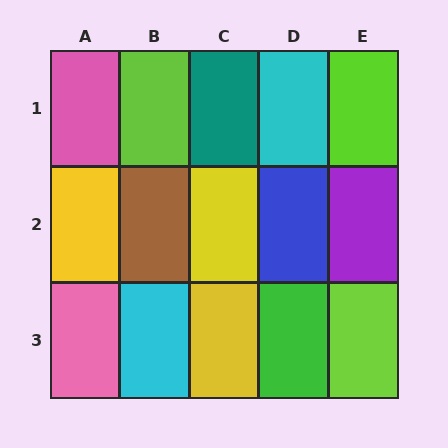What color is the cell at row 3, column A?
Pink.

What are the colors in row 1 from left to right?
Pink, lime, teal, cyan, lime.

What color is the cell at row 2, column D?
Blue.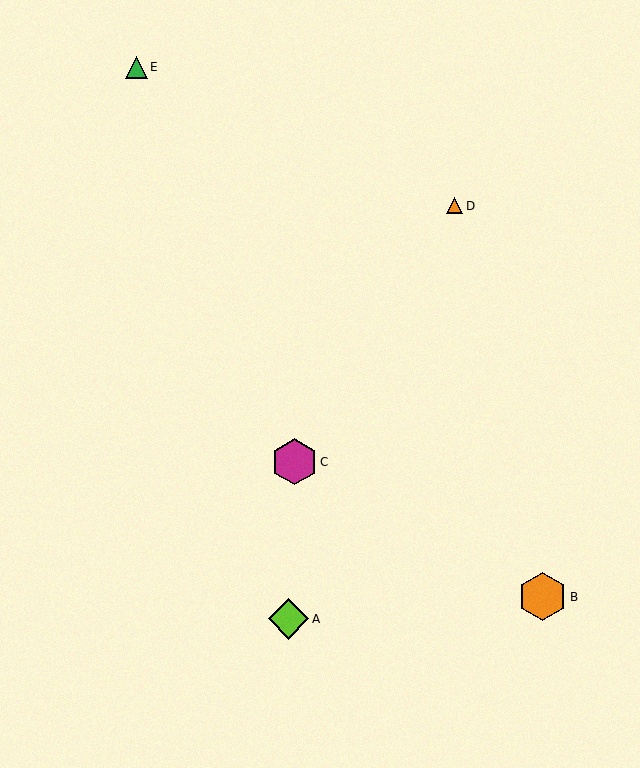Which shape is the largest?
The orange hexagon (labeled B) is the largest.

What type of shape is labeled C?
Shape C is a magenta hexagon.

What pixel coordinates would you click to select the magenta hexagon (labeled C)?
Click at (294, 462) to select the magenta hexagon C.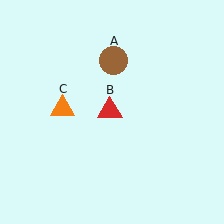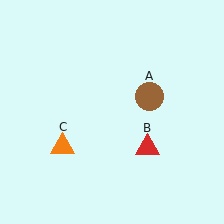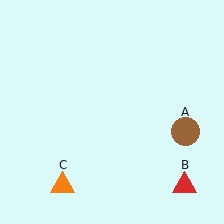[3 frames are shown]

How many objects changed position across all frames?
3 objects changed position: brown circle (object A), red triangle (object B), orange triangle (object C).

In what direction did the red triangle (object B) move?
The red triangle (object B) moved down and to the right.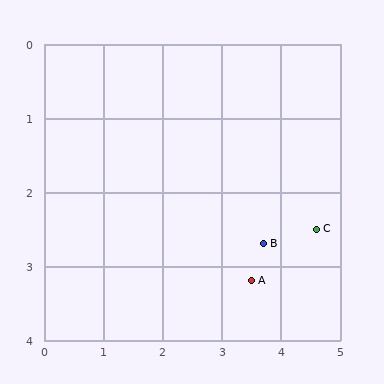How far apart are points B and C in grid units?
Points B and C are about 0.9 grid units apart.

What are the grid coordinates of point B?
Point B is at approximately (3.7, 2.7).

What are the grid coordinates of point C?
Point C is at approximately (4.6, 2.5).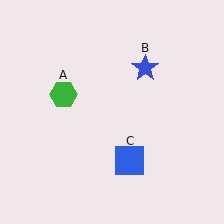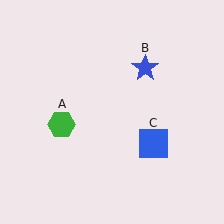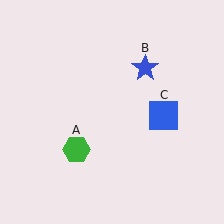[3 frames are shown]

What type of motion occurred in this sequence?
The green hexagon (object A), blue square (object C) rotated counterclockwise around the center of the scene.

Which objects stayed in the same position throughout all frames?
Blue star (object B) remained stationary.